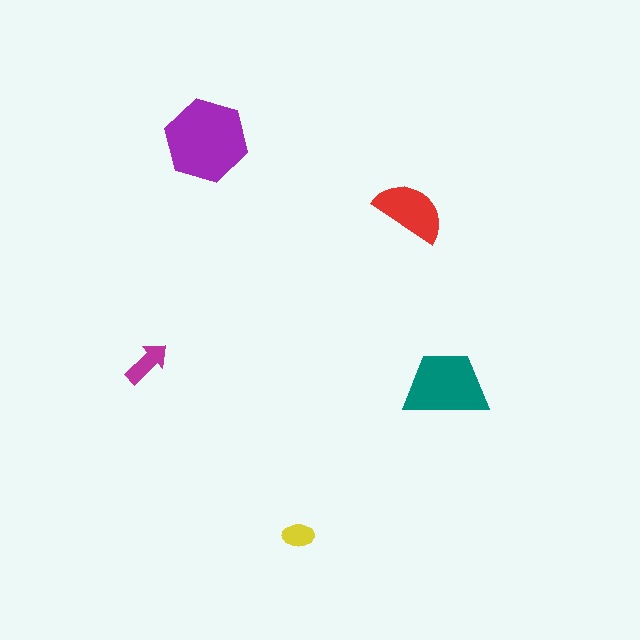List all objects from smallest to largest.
The yellow ellipse, the magenta arrow, the red semicircle, the teal trapezoid, the purple hexagon.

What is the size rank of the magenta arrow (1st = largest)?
4th.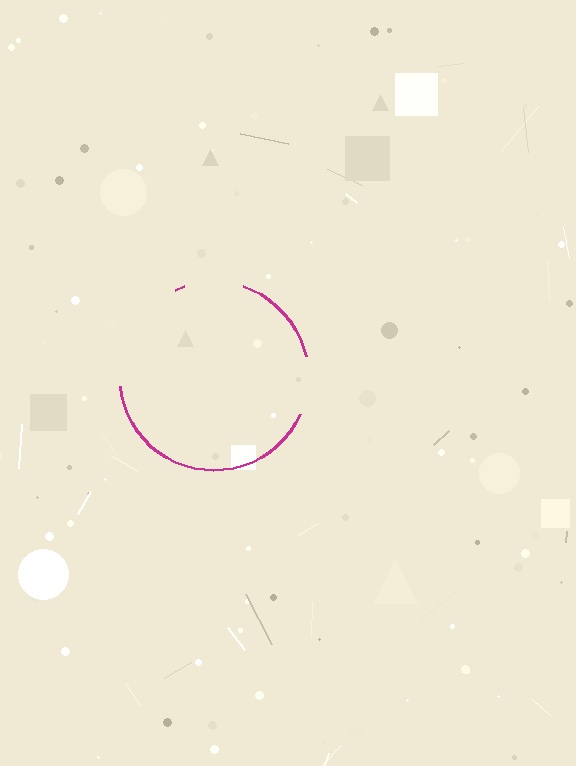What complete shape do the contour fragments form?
The contour fragments form a circle.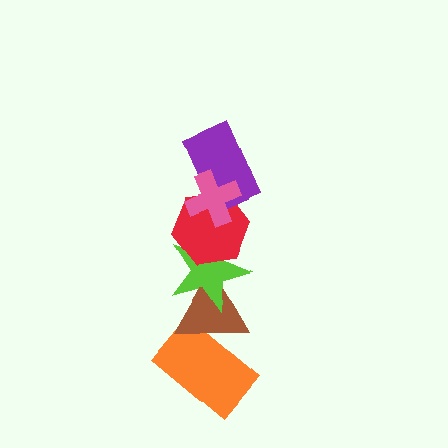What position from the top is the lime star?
The lime star is 4th from the top.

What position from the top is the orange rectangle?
The orange rectangle is 6th from the top.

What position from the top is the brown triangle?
The brown triangle is 5th from the top.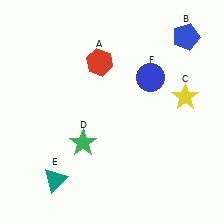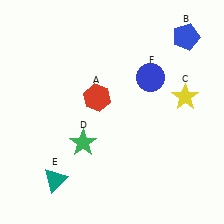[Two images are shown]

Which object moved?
The red hexagon (A) moved down.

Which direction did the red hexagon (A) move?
The red hexagon (A) moved down.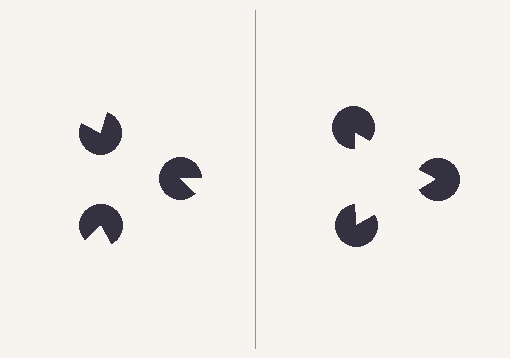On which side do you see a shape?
An illusory triangle appears on the right side. On the left side the wedge cuts are rotated, so no coherent shape forms.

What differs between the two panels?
The pac-man discs are positioned identically on both sides; only the wedge orientations differ. On the right they align to a triangle; on the left they are misaligned.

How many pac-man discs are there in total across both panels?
6 — 3 on each side.